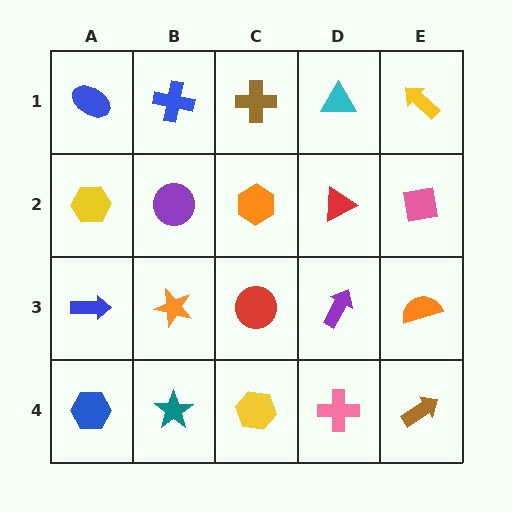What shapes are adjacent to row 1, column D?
A red triangle (row 2, column D), a brown cross (row 1, column C), a yellow arrow (row 1, column E).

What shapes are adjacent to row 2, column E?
A yellow arrow (row 1, column E), an orange semicircle (row 3, column E), a red triangle (row 2, column D).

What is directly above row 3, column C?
An orange hexagon.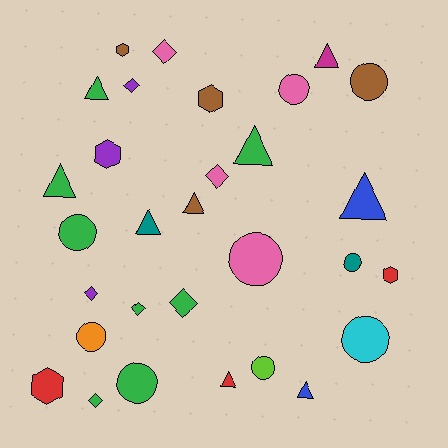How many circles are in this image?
There are 9 circles.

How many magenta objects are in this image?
There is 1 magenta object.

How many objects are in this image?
There are 30 objects.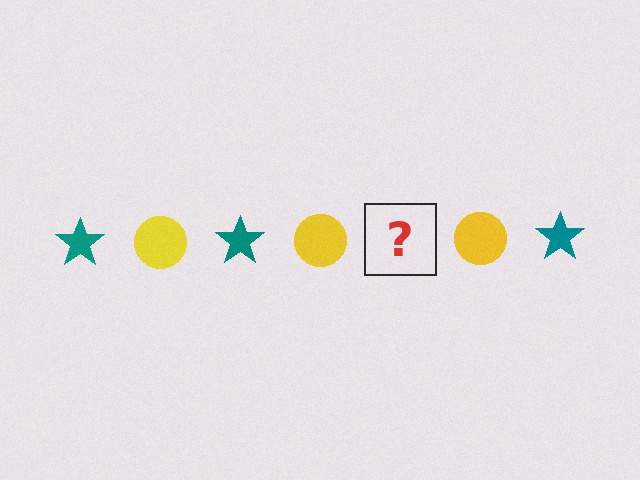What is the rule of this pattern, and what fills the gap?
The rule is that the pattern alternates between teal star and yellow circle. The gap should be filled with a teal star.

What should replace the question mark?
The question mark should be replaced with a teal star.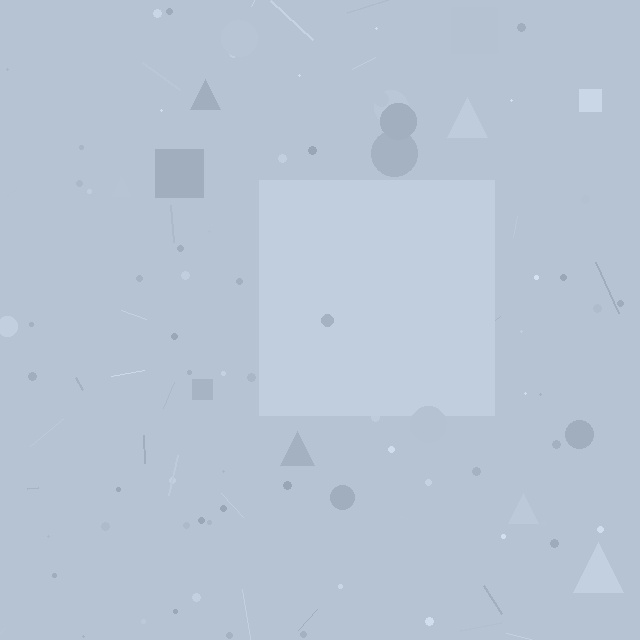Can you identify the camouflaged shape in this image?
The camouflaged shape is a square.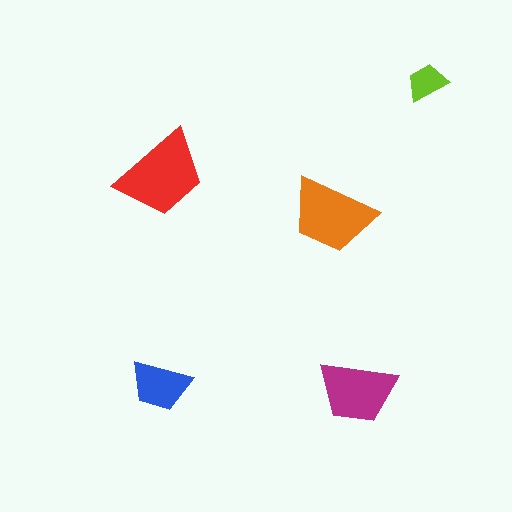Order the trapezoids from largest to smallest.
the red one, the orange one, the magenta one, the blue one, the lime one.